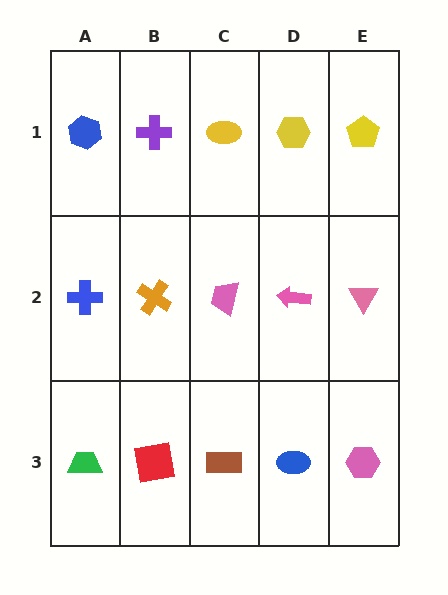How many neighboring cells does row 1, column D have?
3.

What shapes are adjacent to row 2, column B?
A purple cross (row 1, column B), a red square (row 3, column B), a blue cross (row 2, column A), a pink trapezoid (row 2, column C).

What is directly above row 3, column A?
A blue cross.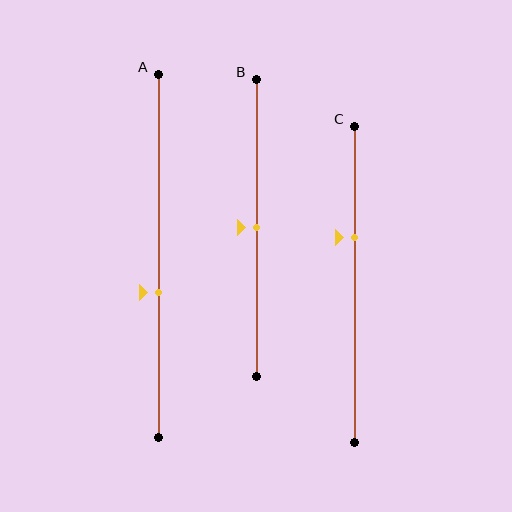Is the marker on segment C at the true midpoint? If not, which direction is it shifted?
No, the marker on segment C is shifted upward by about 15% of the segment length.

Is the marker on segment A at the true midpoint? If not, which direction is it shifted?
No, the marker on segment A is shifted downward by about 10% of the segment length.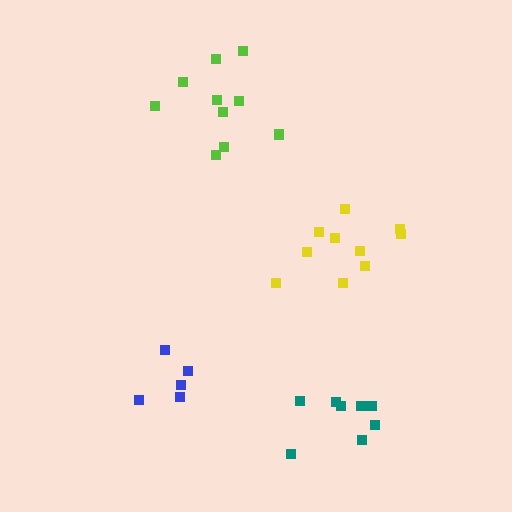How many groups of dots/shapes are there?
There are 4 groups.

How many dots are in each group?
Group 1: 10 dots, Group 2: 9 dots, Group 3: 5 dots, Group 4: 10 dots (34 total).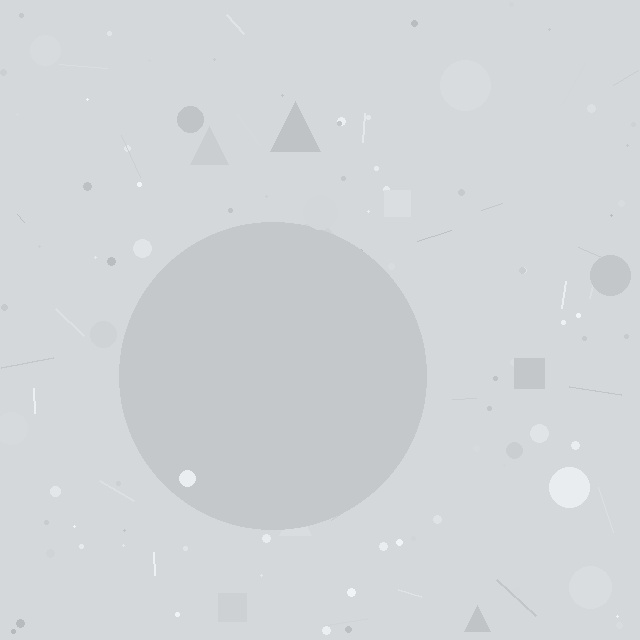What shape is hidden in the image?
A circle is hidden in the image.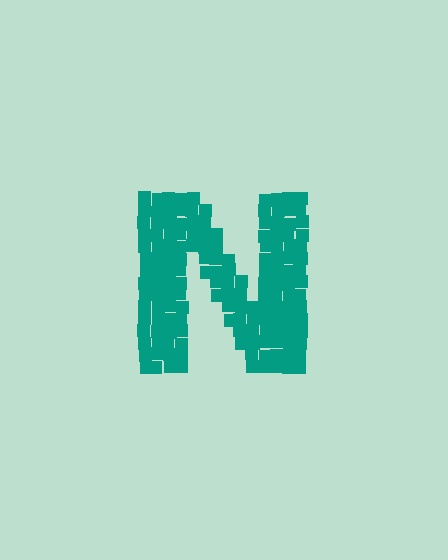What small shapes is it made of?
It is made of small squares.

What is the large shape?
The large shape is the letter N.